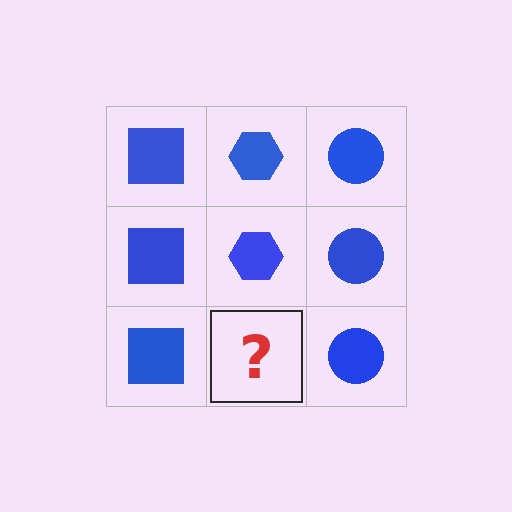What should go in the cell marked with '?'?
The missing cell should contain a blue hexagon.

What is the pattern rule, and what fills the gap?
The rule is that each column has a consistent shape. The gap should be filled with a blue hexagon.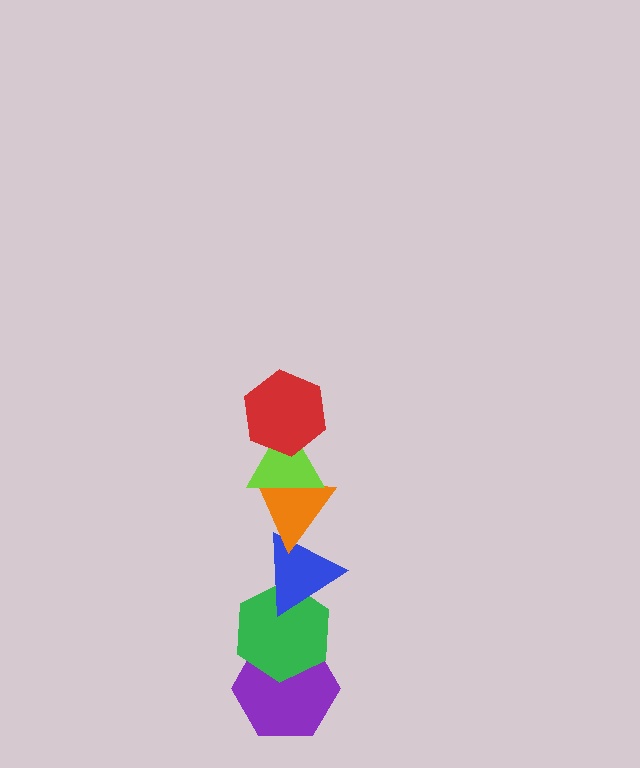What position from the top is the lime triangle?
The lime triangle is 2nd from the top.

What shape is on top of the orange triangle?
The lime triangle is on top of the orange triangle.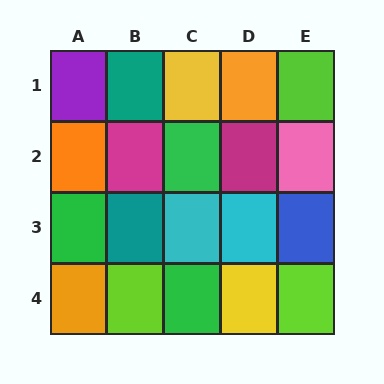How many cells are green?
3 cells are green.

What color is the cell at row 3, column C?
Cyan.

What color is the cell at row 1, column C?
Yellow.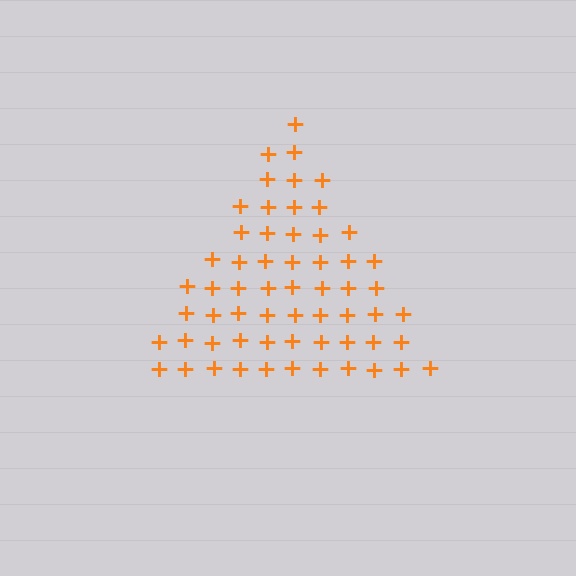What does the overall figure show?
The overall figure shows a triangle.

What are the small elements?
The small elements are plus signs.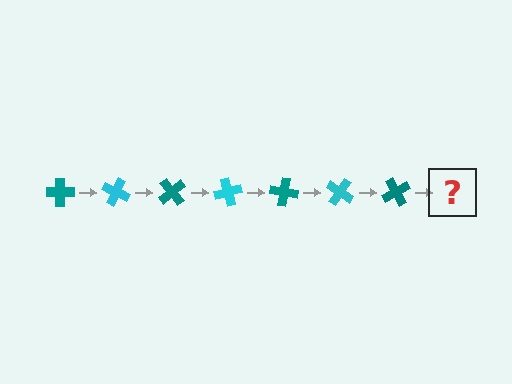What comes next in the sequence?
The next element should be a cyan cross, rotated 175 degrees from the start.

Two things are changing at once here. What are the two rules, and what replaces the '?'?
The two rules are that it rotates 25 degrees each step and the color cycles through teal and cyan. The '?' should be a cyan cross, rotated 175 degrees from the start.